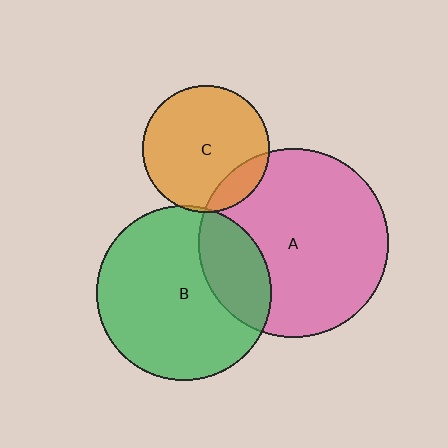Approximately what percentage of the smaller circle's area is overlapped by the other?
Approximately 15%.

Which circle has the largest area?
Circle A (pink).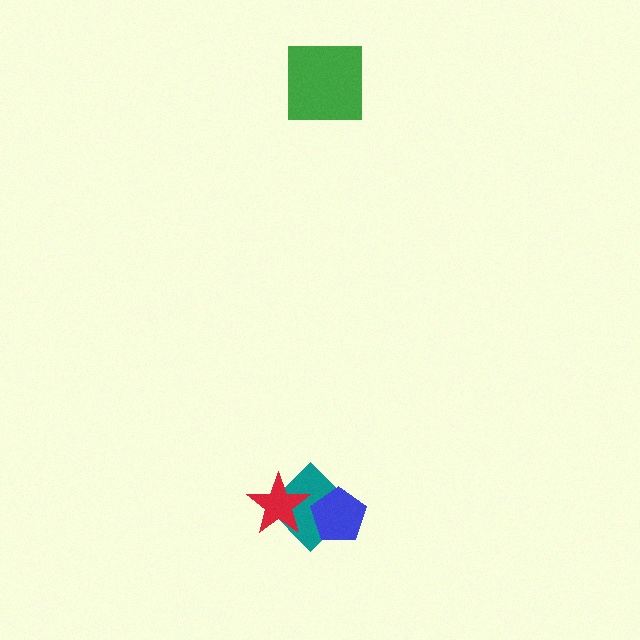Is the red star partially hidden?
No, no other shape covers it.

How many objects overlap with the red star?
1 object overlaps with the red star.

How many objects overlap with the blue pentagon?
1 object overlaps with the blue pentagon.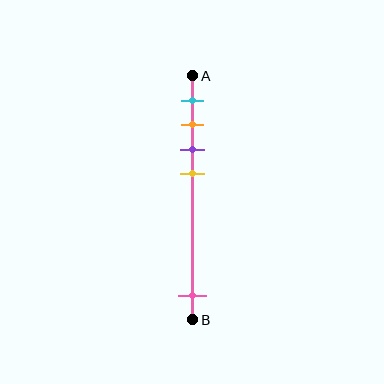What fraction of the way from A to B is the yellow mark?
The yellow mark is approximately 40% (0.4) of the way from A to B.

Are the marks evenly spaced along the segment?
No, the marks are not evenly spaced.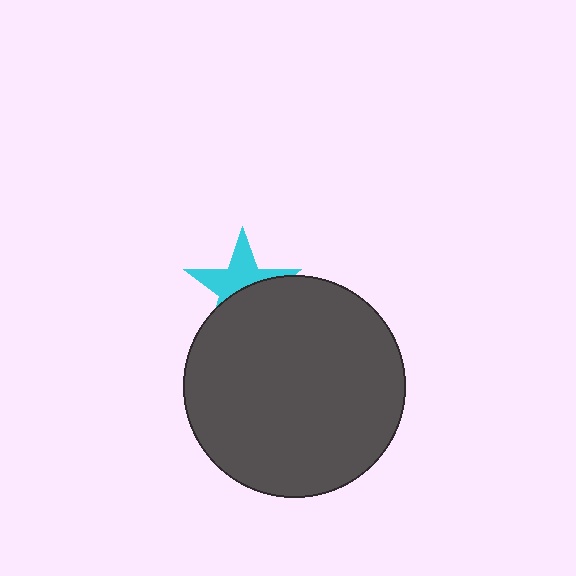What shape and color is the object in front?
The object in front is a dark gray circle.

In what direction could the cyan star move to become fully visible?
The cyan star could move up. That would shift it out from behind the dark gray circle entirely.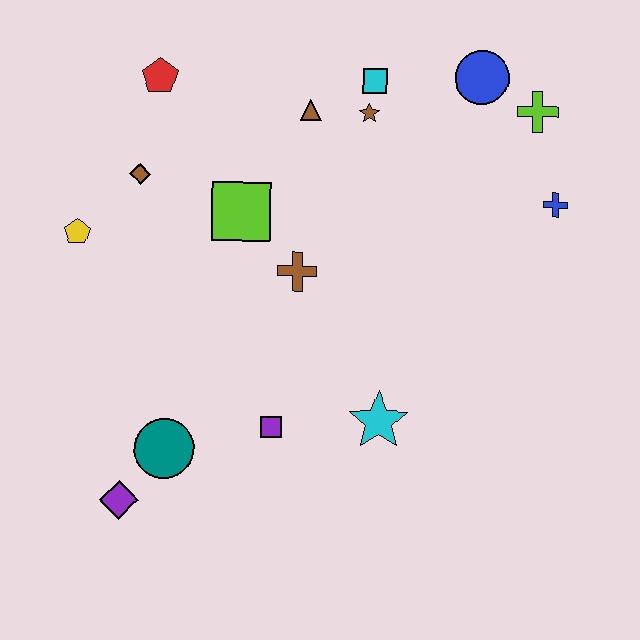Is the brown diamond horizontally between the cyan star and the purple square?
No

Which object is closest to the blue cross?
The lime cross is closest to the blue cross.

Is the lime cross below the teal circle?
No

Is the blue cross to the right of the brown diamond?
Yes